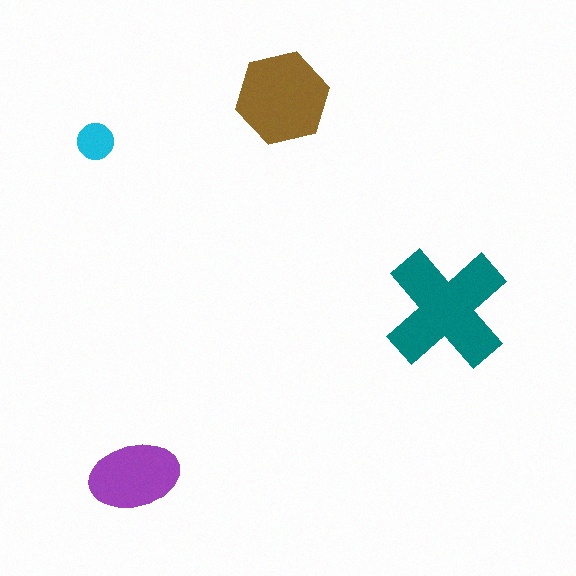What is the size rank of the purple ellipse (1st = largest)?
3rd.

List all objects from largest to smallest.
The teal cross, the brown hexagon, the purple ellipse, the cyan circle.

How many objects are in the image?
There are 4 objects in the image.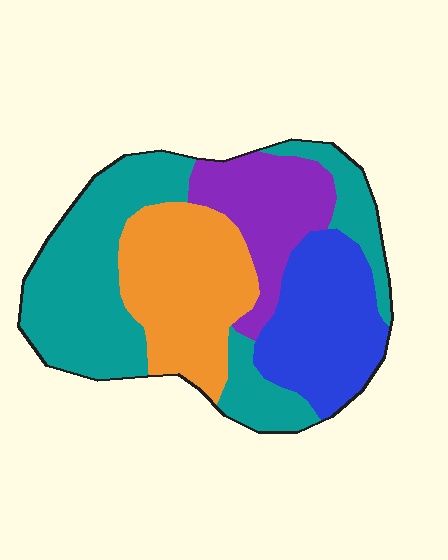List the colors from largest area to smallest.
From largest to smallest: teal, orange, blue, purple.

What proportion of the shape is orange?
Orange takes up about one quarter (1/4) of the shape.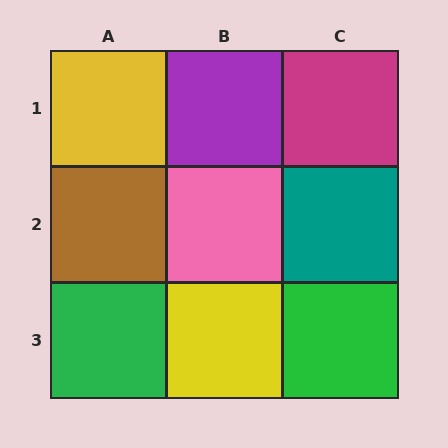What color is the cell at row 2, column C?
Teal.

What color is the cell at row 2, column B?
Pink.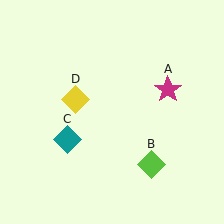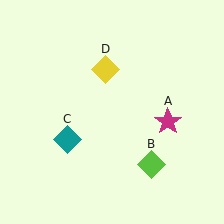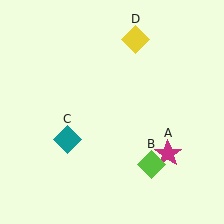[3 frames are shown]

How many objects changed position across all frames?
2 objects changed position: magenta star (object A), yellow diamond (object D).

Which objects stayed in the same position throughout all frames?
Lime diamond (object B) and teal diamond (object C) remained stationary.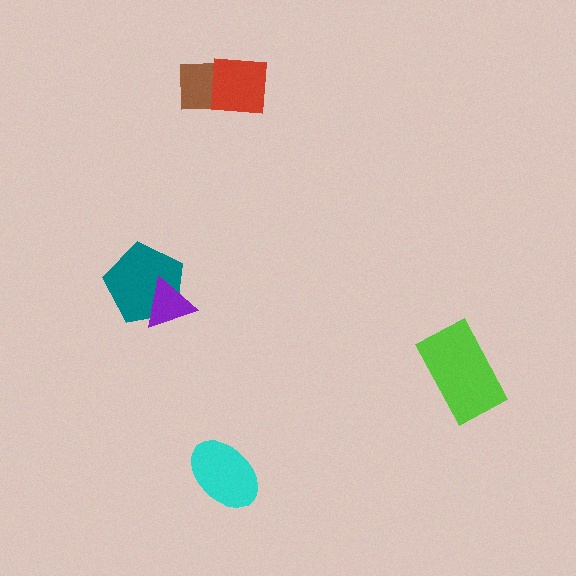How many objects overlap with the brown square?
1 object overlaps with the brown square.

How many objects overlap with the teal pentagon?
1 object overlaps with the teal pentagon.